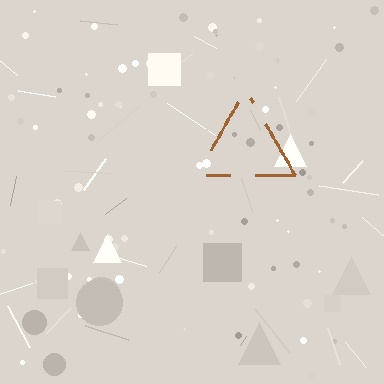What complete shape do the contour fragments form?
The contour fragments form a triangle.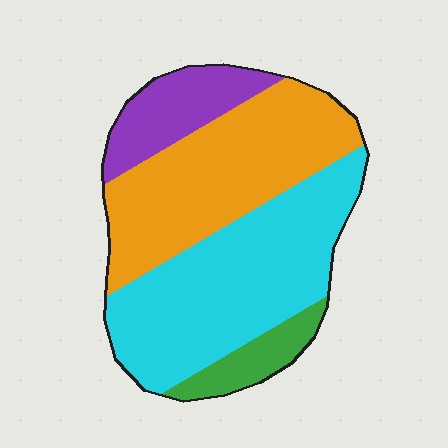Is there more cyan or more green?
Cyan.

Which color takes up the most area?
Cyan, at roughly 40%.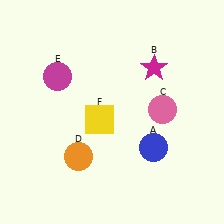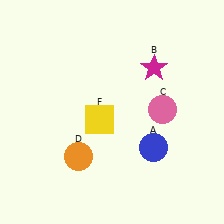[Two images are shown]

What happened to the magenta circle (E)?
The magenta circle (E) was removed in Image 2. It was in the top-left area of Image 1.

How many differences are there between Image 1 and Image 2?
There is 1 difference between the two images.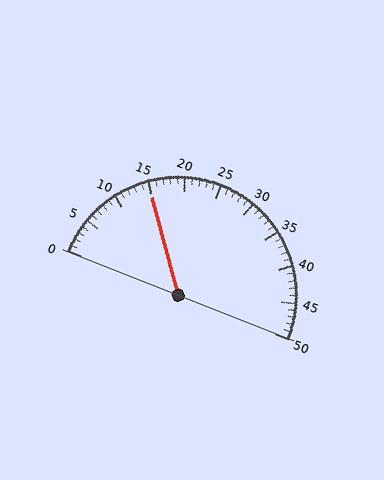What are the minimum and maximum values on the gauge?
The gauge ranges from 0 to 50.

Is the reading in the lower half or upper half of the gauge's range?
The reading is in the lower half of the range (0 to 50).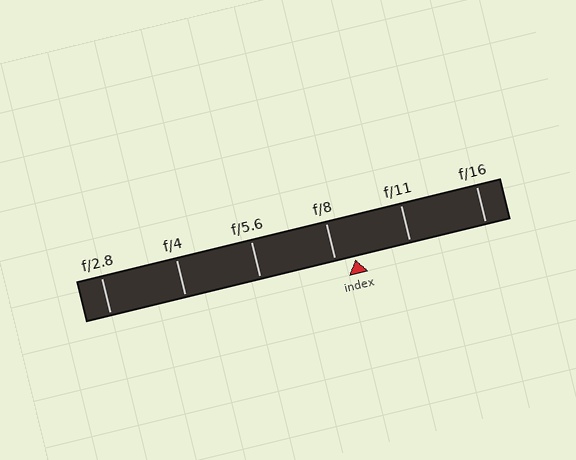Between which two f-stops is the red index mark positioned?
The index mark is between f/8 and f/11.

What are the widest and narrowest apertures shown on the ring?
The widest aperture shown is f/2.8 and the narrowest is f/16.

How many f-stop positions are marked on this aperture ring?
There are 6 f-stop positions marked.